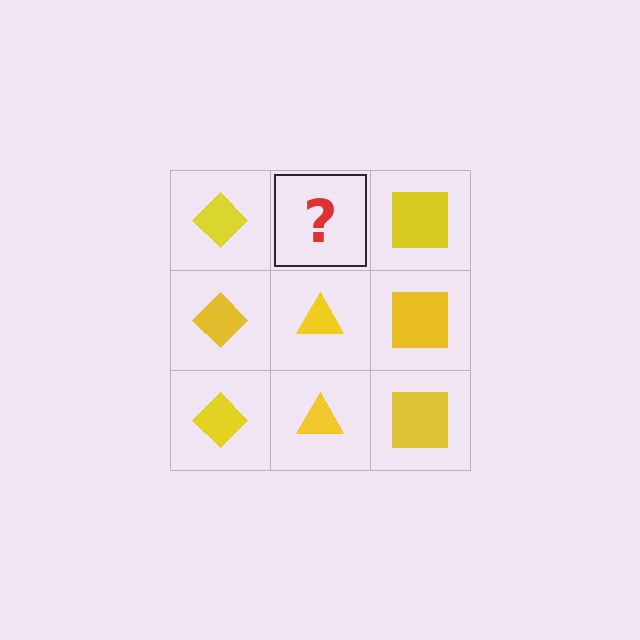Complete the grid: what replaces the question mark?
The question mark should be replaced with a yellow triangle.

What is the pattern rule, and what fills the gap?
The rule is that each column has a consistent shape. The gap should be filled with a yellow triangle.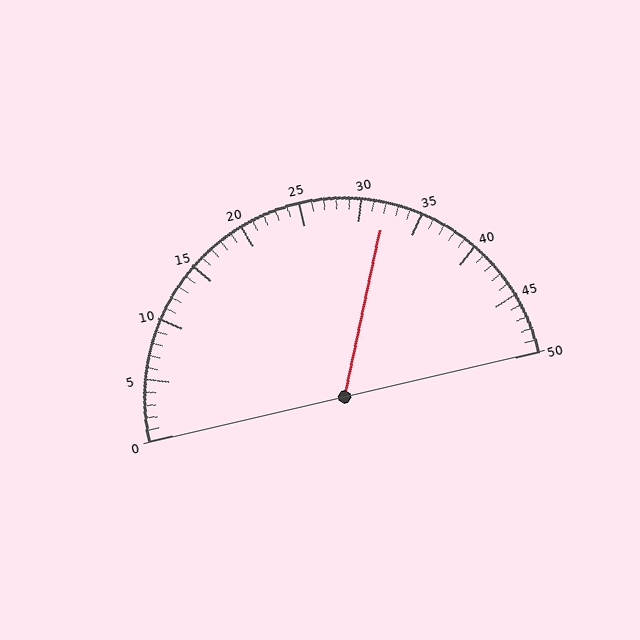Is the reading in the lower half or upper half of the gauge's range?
The reading is in the upper half of the range (0 to 50).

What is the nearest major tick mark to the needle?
The nearest major tick mark is 30.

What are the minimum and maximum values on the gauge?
The gauge ranges from 0 to 50.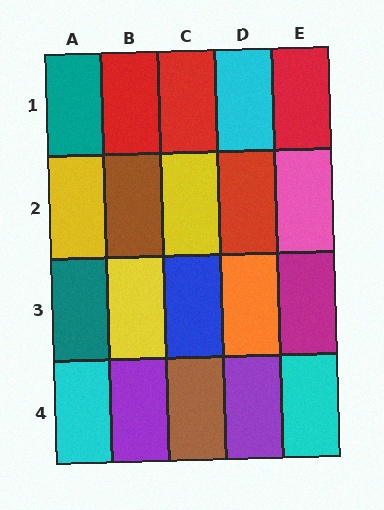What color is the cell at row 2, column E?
Pink.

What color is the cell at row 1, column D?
Cyan.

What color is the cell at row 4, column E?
Cyan.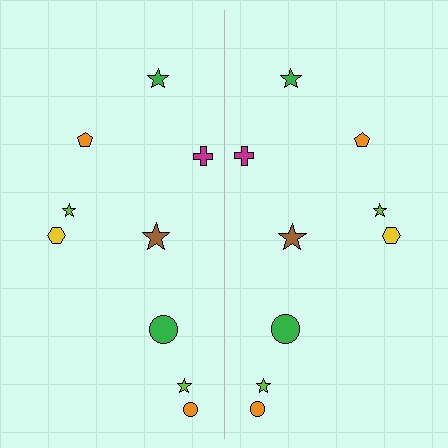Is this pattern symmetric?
Yes, this pattern has bilateral (reflection) symmetry.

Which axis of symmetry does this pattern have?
The pattern has a vertical axis of symmetry running through the center of the image.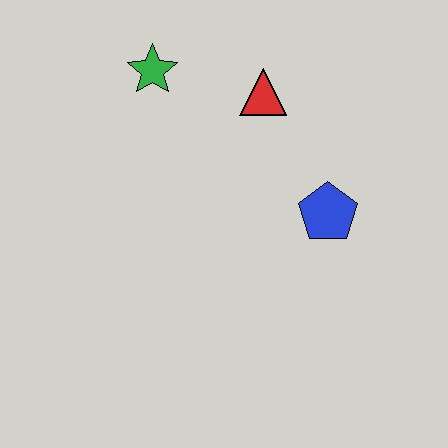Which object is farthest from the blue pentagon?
The green star is farthest from the blue pentagon.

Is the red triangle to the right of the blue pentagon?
No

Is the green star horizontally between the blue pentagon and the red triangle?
No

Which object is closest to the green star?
The red triangle is closest to the green star.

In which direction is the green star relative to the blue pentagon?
The green star is to the left of the blue pentagon.